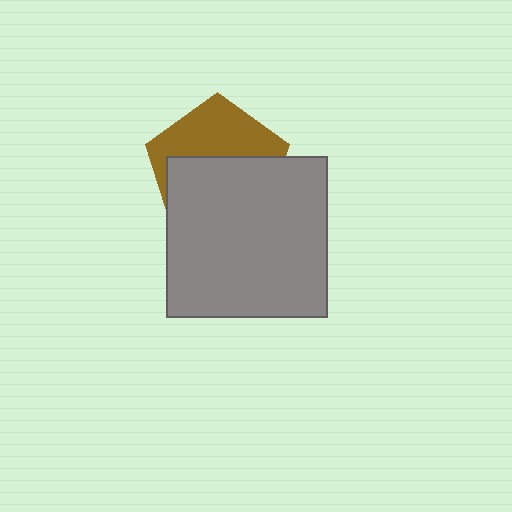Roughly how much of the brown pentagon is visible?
A small part of it is visible (roughly 42%).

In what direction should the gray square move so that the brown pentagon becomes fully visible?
The gray square should move down. That is the shortest direction to clear the overlap and leave the brown pentagon fully visible.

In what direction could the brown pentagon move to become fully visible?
The brown pentagon could move up. That would shift it out from behind the gray square entirely.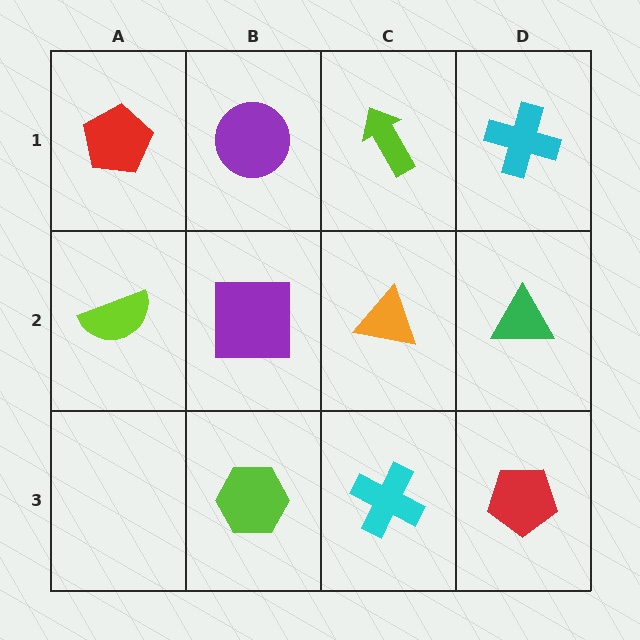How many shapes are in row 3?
3 shapes.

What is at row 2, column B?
A purple square.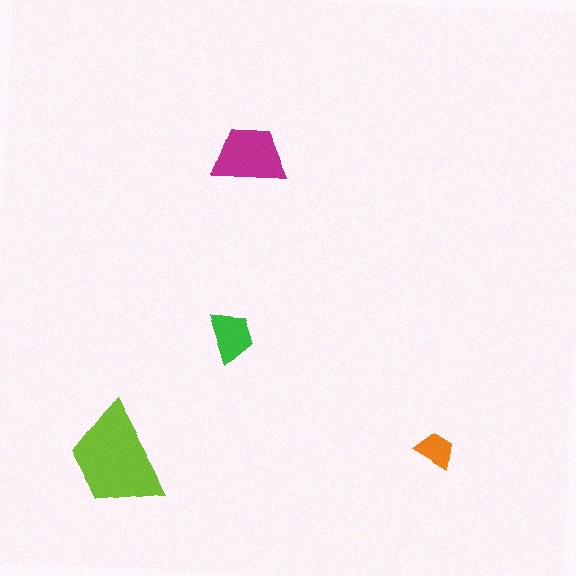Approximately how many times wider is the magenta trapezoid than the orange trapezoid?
About 2 times wider.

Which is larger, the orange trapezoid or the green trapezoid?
The green one.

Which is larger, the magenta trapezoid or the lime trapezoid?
The lime one.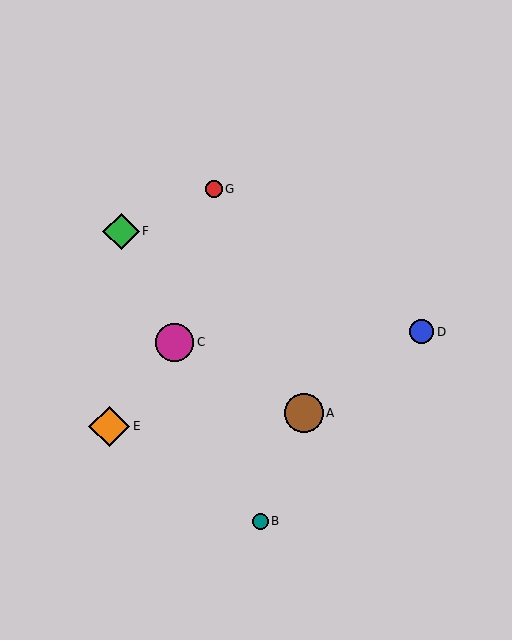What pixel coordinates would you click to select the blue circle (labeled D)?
Click at (421, 332) to select the blue circle D.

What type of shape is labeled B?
Shape B is a teal circle.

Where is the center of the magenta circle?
The center of the magenta circle is at (175, 342).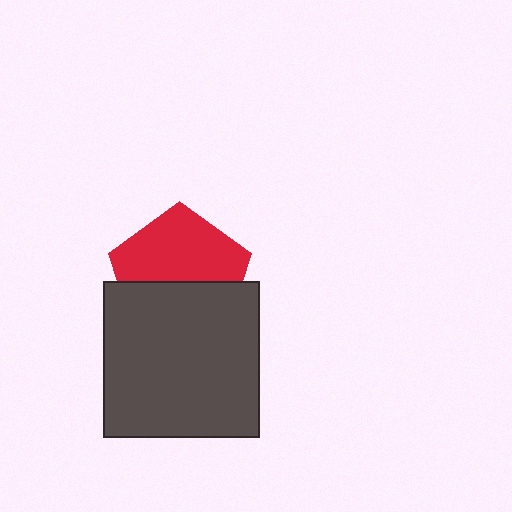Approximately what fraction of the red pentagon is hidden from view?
Roughly 44% of the red pentagon is hidden behind the dark gray square.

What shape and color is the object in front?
The object in front is a dark gray square.